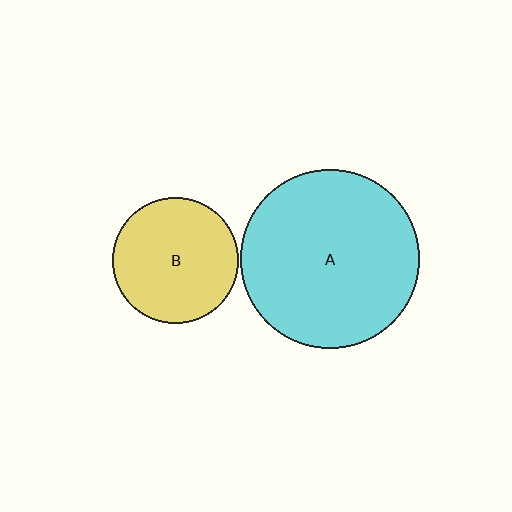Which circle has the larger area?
Circle A (cyan).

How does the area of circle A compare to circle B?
Approximately 2.0 times.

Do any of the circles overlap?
No, none of the circles overlap.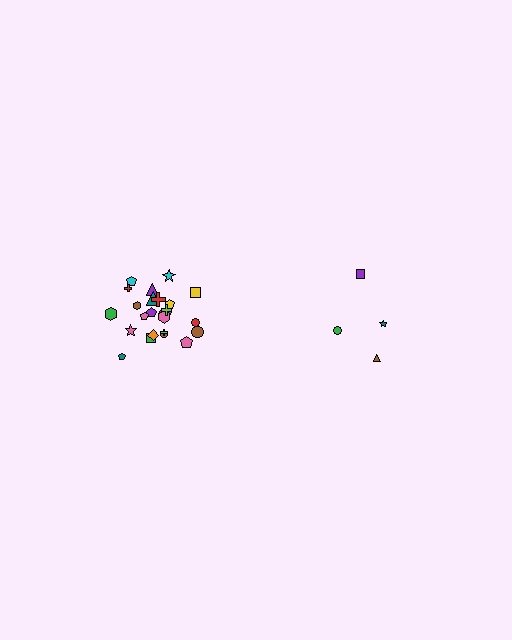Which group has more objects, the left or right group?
The left group.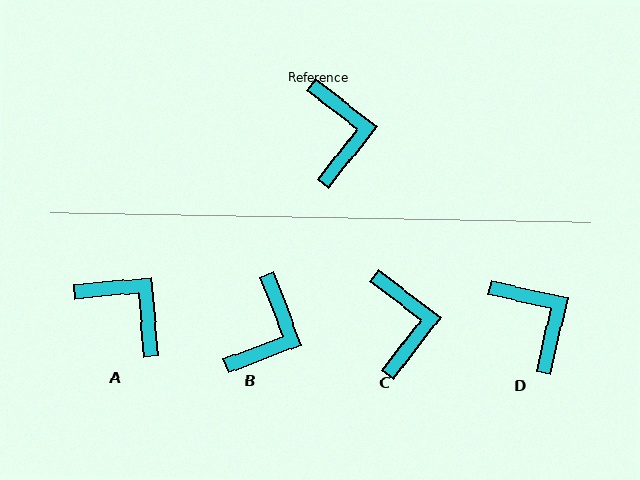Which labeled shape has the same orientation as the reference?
C.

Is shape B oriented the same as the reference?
No, it is off by about 32 degrees.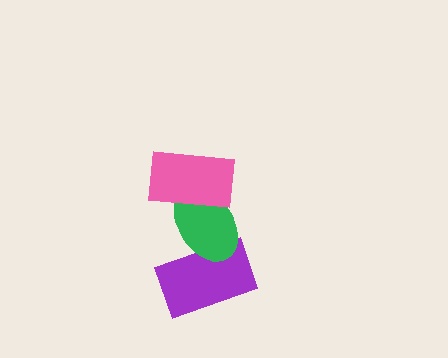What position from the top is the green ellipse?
The green ellipse is 2nd from the top.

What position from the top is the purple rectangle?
The purple rectangle is 3rd from the top.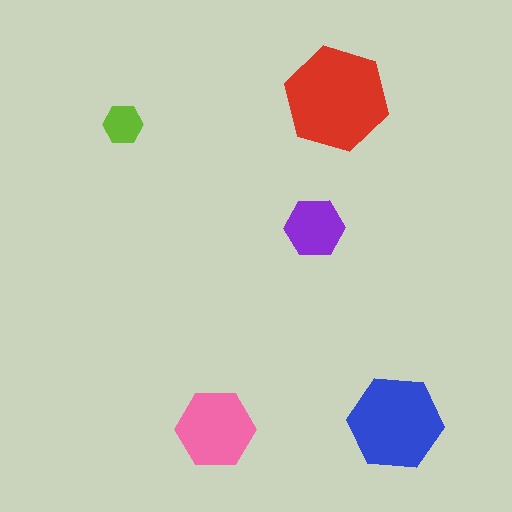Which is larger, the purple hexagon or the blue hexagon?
The blue one.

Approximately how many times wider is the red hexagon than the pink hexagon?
About 1.5 times wider.